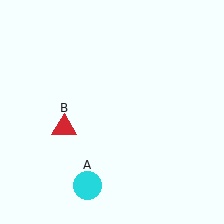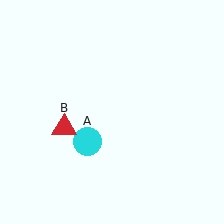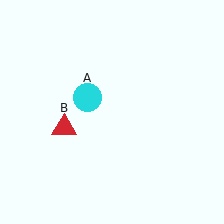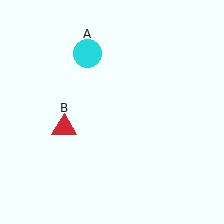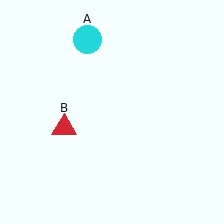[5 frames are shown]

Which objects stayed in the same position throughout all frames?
Red triangle (object B) remained stationary.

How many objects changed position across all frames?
1 object changed position: cyan circle (object A).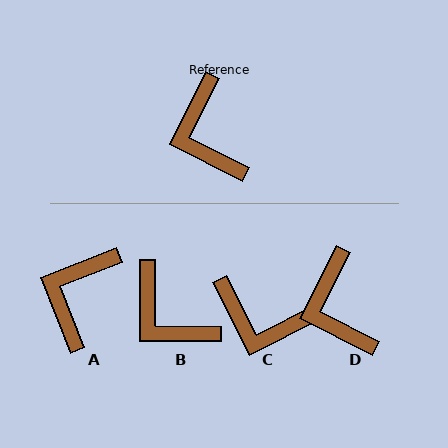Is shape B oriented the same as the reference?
No, it is off by about 26 degrees.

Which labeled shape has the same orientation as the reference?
D.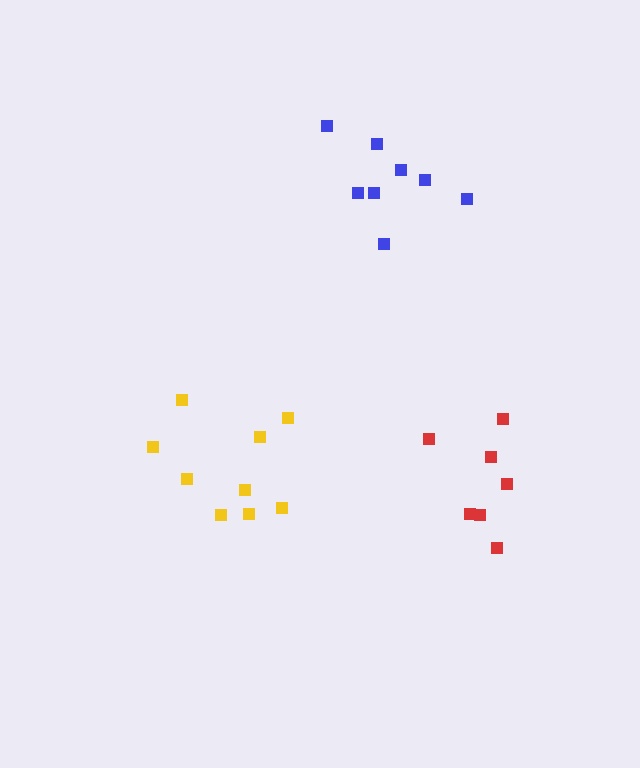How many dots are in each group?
Group 1: 7 dots, Group 2: 9 dots, Group 3: 8 dots (24 total).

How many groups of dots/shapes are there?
There are 3 groups.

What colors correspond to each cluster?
The clusters are colored: red, yellow, blue.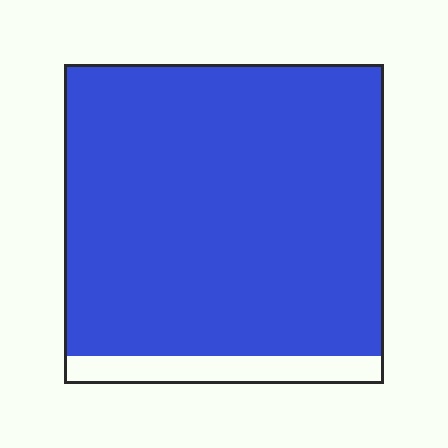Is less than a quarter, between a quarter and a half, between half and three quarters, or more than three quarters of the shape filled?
More than three quarters.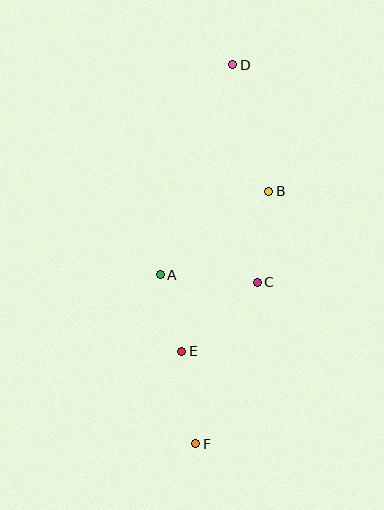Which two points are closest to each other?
Points A and E are closest to each other.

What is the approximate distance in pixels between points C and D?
The distance between C and D is approximately 219 pixels.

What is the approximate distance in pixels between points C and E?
The distance between C and E is approximately 102 pixels.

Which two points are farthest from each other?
Points D and F are farthest from each other.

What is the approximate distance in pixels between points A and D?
The distance between A and D is approximately 222 pixels.